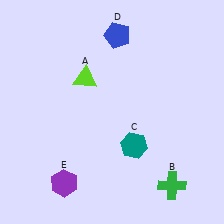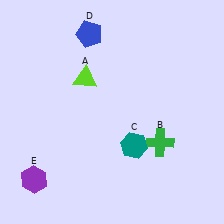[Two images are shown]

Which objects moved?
The objects that moved are: the green cross (B), the blue pentagon (D), the purple hexagon (E).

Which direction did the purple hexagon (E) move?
The purple hexagon (E) moved left.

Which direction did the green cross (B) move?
The green cross (B) moved up.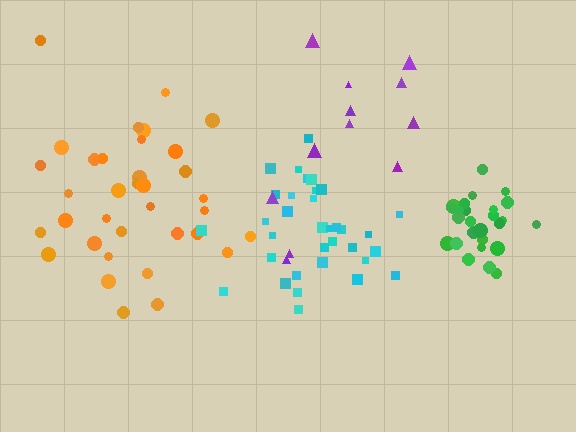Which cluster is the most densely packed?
Green.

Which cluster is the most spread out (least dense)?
Purple.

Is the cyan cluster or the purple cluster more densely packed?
Cyan.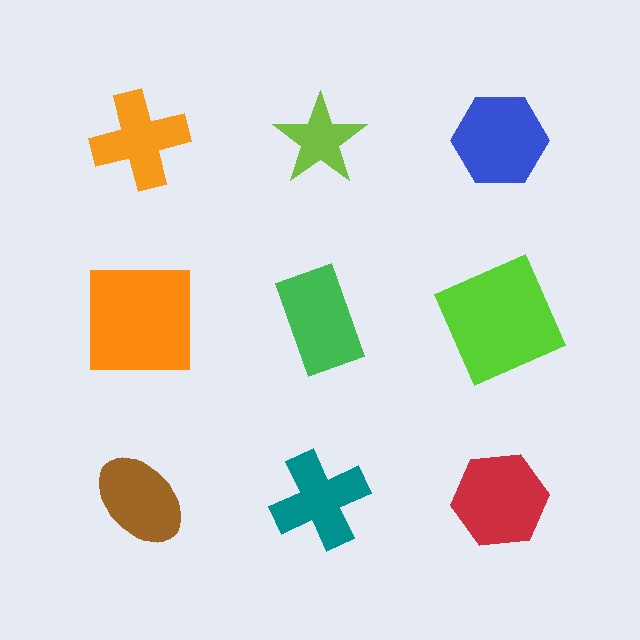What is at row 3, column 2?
A teal cross.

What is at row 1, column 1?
An orange cross.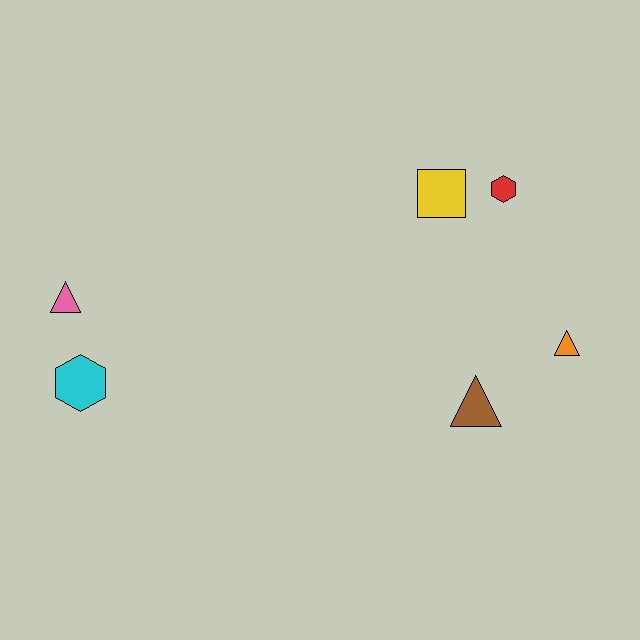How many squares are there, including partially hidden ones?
There is 1 square.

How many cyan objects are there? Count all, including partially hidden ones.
There is 1 cyan object.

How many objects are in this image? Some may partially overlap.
There are 6 objects.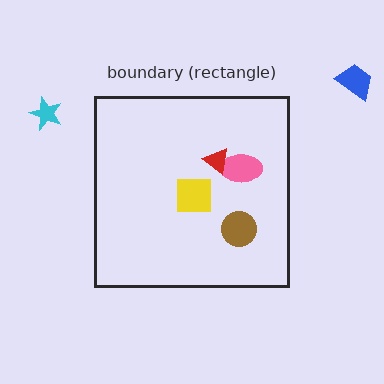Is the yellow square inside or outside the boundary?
Inside.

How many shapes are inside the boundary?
4 inside, 2 outside.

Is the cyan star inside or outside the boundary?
Outside.